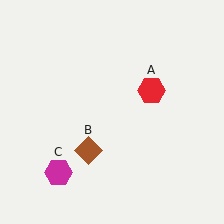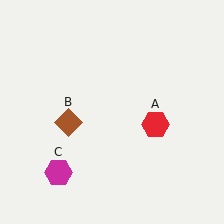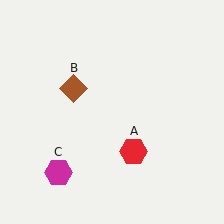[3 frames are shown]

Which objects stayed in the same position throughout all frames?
Magenta hexagon (object C) remained stationary.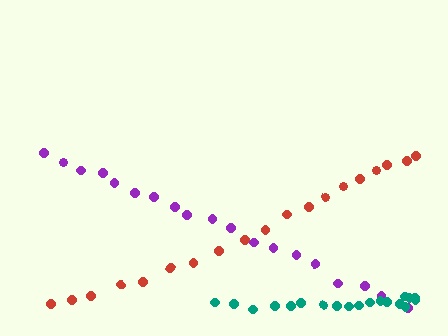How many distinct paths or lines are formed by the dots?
There are 3 distinct paths.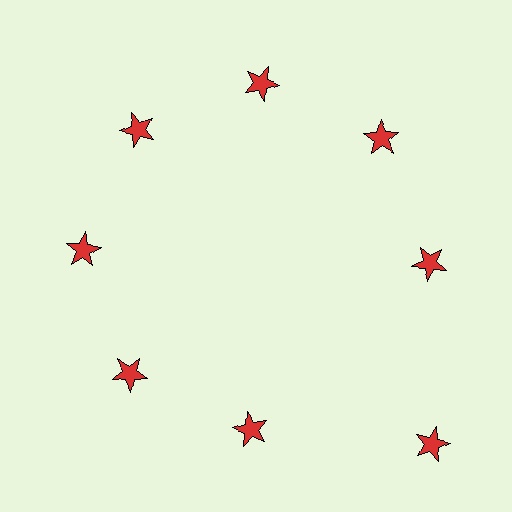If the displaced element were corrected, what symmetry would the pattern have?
It would have 8-fold rotational symmetry — the pattern would map onto itself every 45 degrees.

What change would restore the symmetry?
The symmetry would be restored by moving it inward, back onto the ring so that all 8 stars sit at equal angles and equal distance from the center.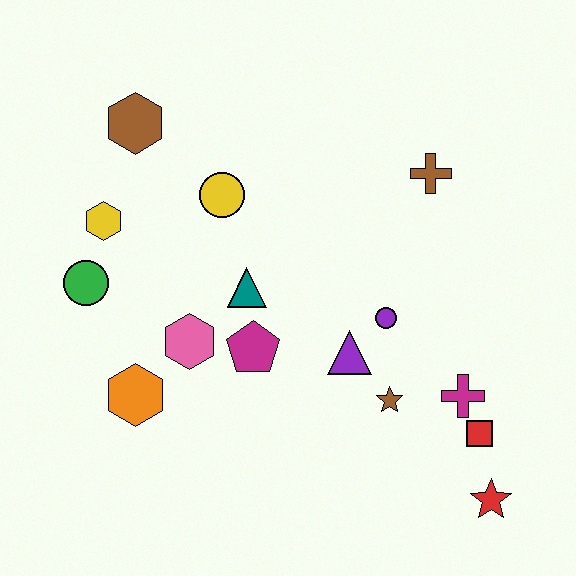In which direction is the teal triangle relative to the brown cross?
The teal triangle is to the left of the brown cross.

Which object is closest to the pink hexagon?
The magenta pentagon is closest to the pink hexagon.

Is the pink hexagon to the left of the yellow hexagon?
No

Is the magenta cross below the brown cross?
Yes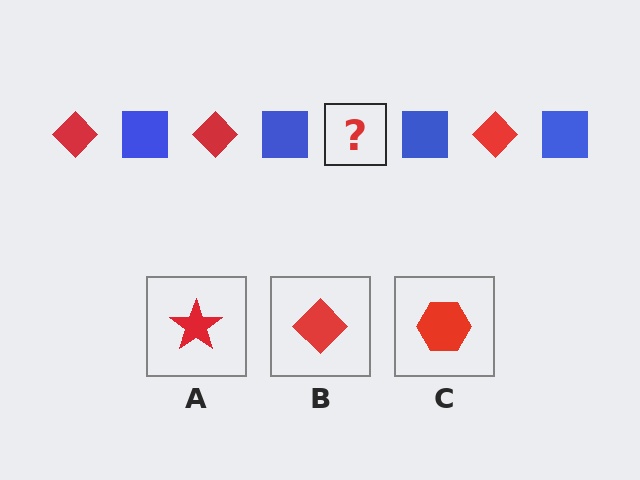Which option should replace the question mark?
Option B.